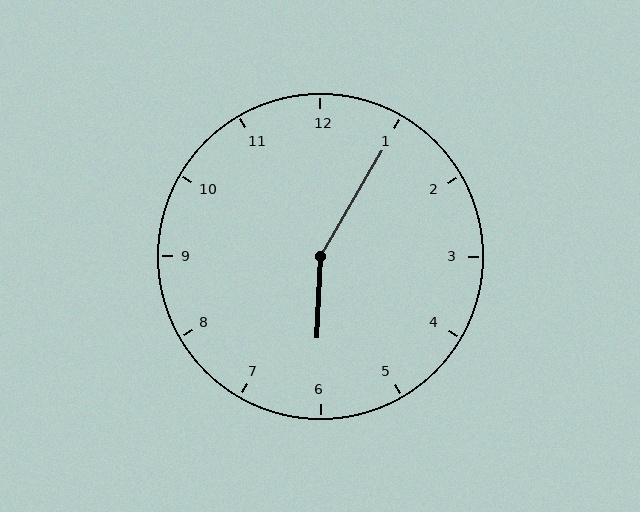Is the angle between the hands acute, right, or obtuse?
It is obtuse.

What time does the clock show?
6:05.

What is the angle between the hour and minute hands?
Approximately 152 degrees.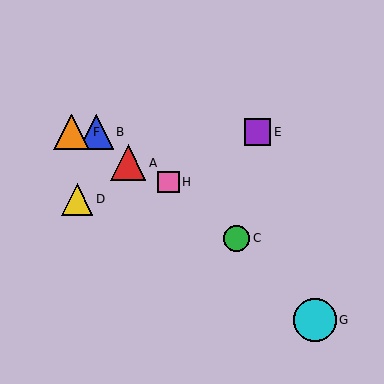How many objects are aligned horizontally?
3 objects (B, E, F) are aligned horizontally.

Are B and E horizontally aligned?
Yes, both are at y≈132.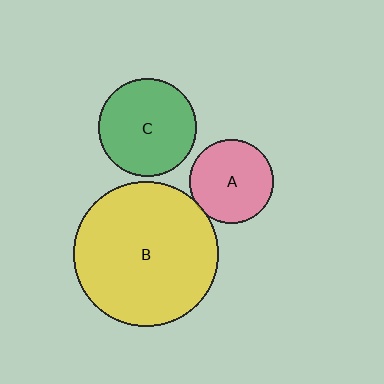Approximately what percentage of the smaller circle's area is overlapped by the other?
Approximately 5%.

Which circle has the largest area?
Circle B (yellow).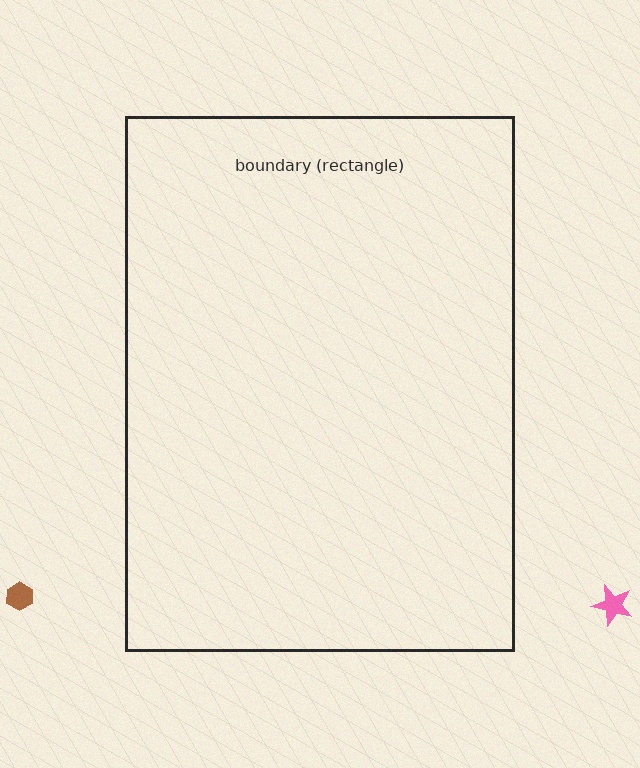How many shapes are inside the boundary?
0 inside, 2 outside.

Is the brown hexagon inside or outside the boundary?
Outside.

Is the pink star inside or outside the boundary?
Outside.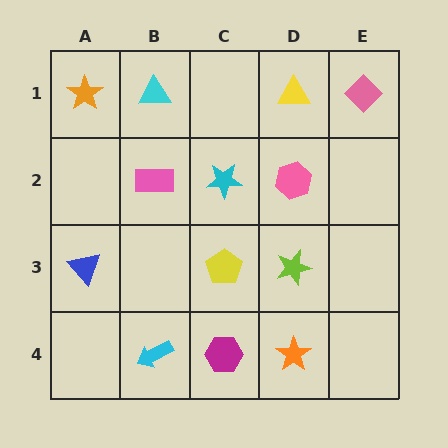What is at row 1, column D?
A yellow triangle.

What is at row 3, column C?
A yellow pentagon.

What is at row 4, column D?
An orange star.